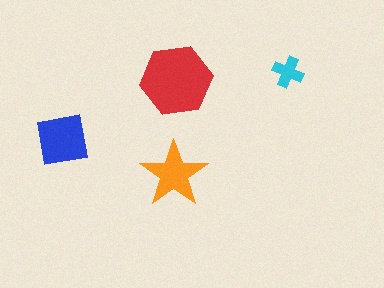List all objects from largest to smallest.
The red hexagon, the blue square, the orange star, the cyan cross.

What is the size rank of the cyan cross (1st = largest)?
4th.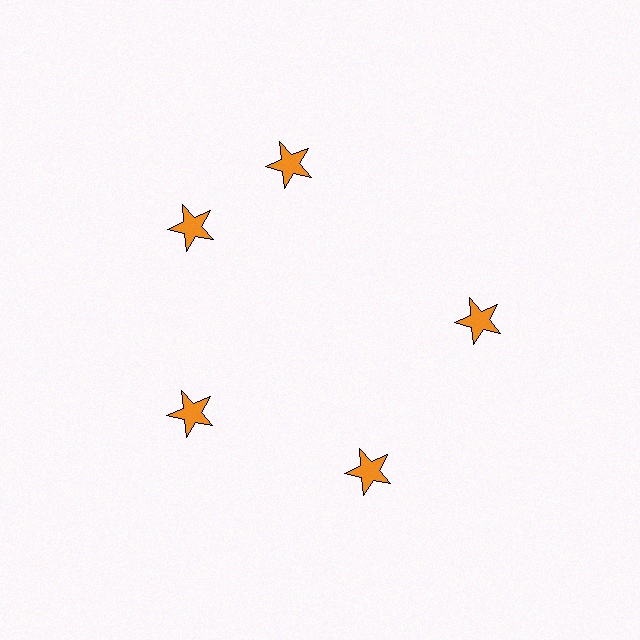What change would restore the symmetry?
The symmetry would be restored by rotating it back into even spacing with its neighbors so that all 5 stars sit at equal angles and equal distance from the center.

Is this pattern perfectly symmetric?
No. The 5 orange stars are arranged in a ring, but one element near the 1 o'clock position is rotated out of alignment along the ring, breaking the 5-fold rotational symmetry.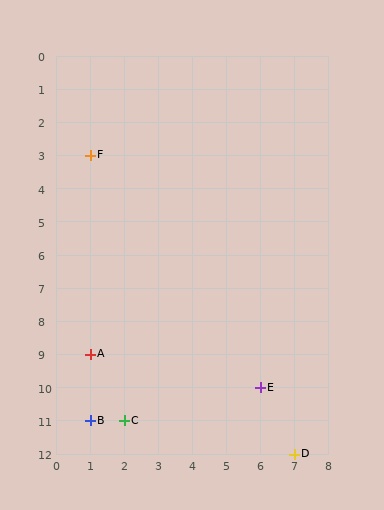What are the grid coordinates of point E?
Point E is at grid coordinates (6, 10).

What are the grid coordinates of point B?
Point B is at grid coordinates (1, 11).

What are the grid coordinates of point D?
Point D is at grid coordinates (7, 12).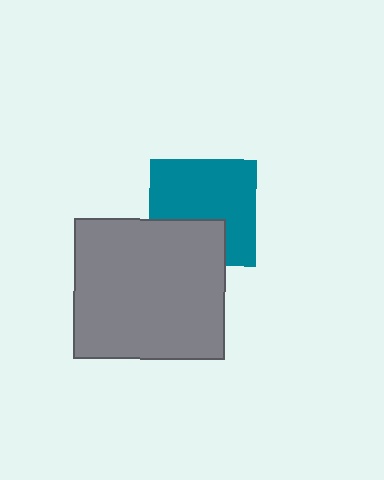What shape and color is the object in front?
The object in front is a gray rectangle.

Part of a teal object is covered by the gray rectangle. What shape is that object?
It is a square.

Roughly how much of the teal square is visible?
Most of it is visible (roughly 69%).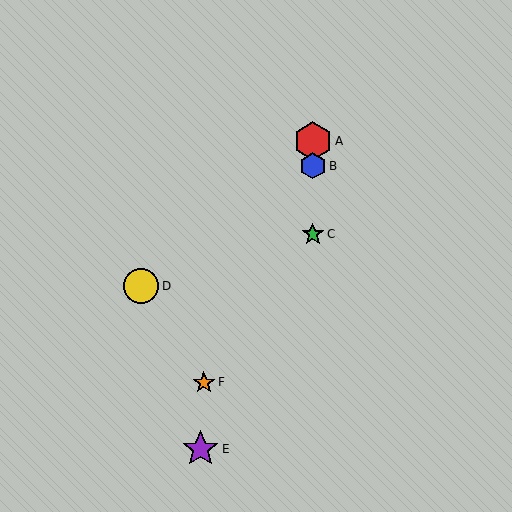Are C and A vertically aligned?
Yes, both are at x≈313.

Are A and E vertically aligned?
No, A is at x≈313 and E is at x≈201.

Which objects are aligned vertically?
Objects A, B, C are aligned vertically.